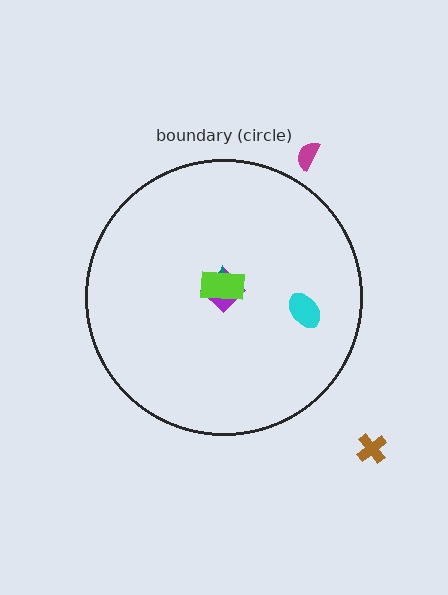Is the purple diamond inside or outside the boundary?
Inside.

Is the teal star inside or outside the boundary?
Inside.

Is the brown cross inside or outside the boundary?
Outside.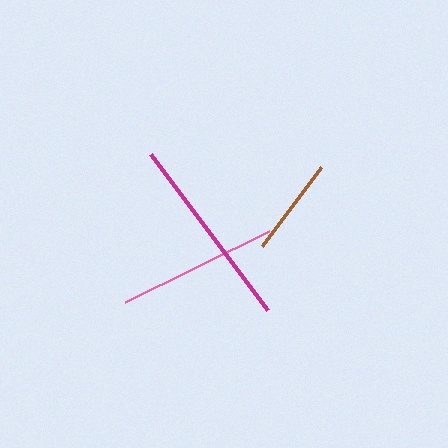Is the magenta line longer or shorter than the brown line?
The magenta line is longer than the brown line.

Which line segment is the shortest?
The brown line is the shortest at approximately 98 pixels.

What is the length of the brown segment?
The brown segment is approximately 98 pixels long.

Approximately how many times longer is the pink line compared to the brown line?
The pink line is approximately 1.6 times the length of the brown line.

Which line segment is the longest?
The magenta line is the longest at approximately 195 pixels.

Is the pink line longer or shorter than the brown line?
The pink line is longer than the brown line.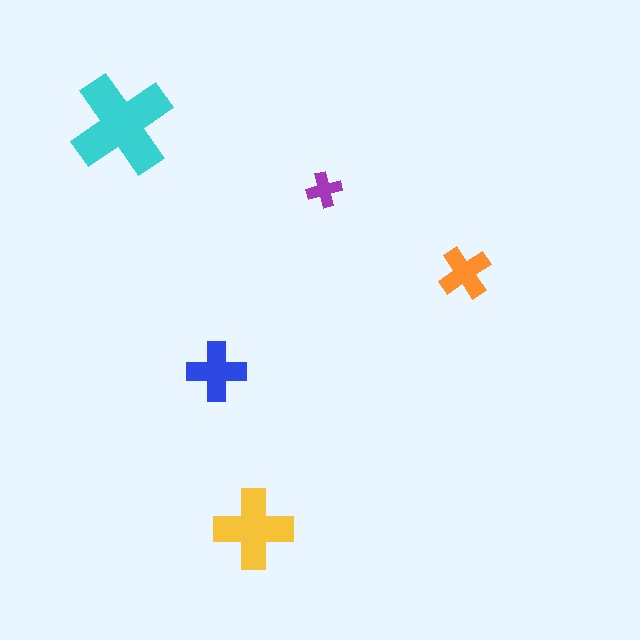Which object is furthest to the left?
The cyan cross is leftmost.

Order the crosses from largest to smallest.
the cyan one, the yellow one, the blue one, the orange one, the purple one.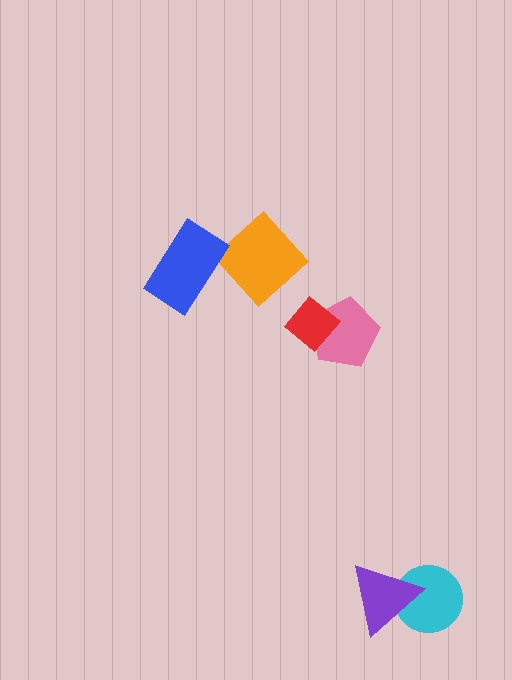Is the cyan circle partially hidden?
Yes, it is partially covered by another shape.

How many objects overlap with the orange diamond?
0 objects overlap with the orange diamond.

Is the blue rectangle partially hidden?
No, no other shape covers it.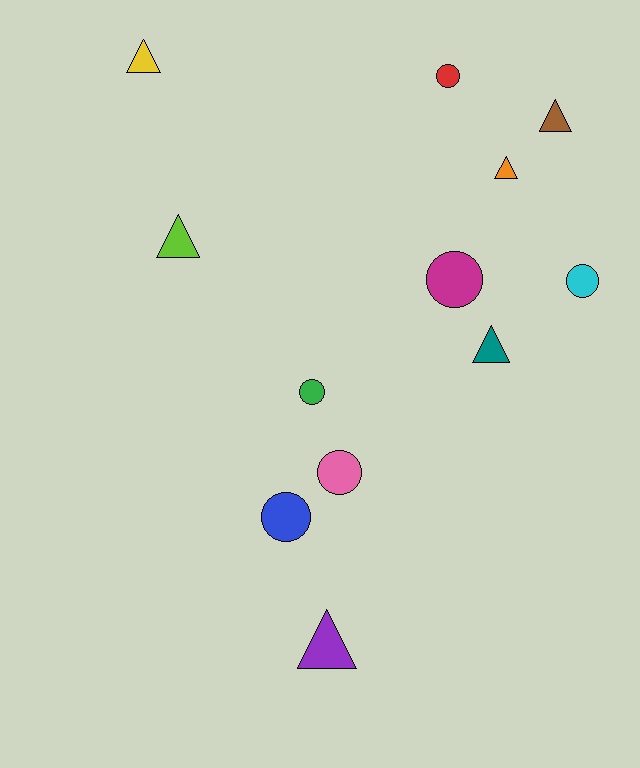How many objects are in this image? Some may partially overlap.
There are 12 objects.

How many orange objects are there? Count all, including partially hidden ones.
There is 1 orange object.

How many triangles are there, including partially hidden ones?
There are 6 triangles.